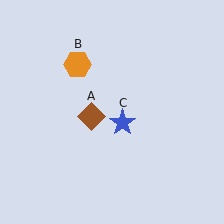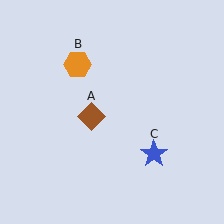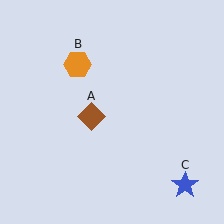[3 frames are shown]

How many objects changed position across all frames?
1 object changed position: blue star (object C).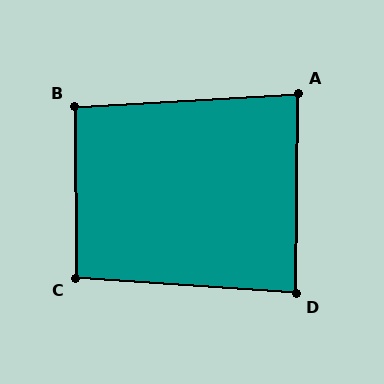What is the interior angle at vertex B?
Approximately 93 degrees (approximately right).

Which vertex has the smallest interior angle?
A, at approximately 86 degrees.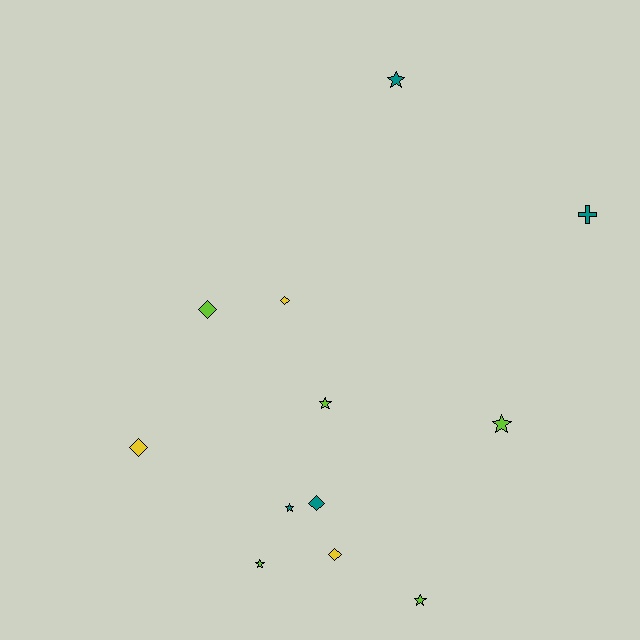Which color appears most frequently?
Lime, with 5 objects.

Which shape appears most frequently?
Star, with 6 objects.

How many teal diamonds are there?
There is 1 teal diamond.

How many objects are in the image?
There are 12 objects.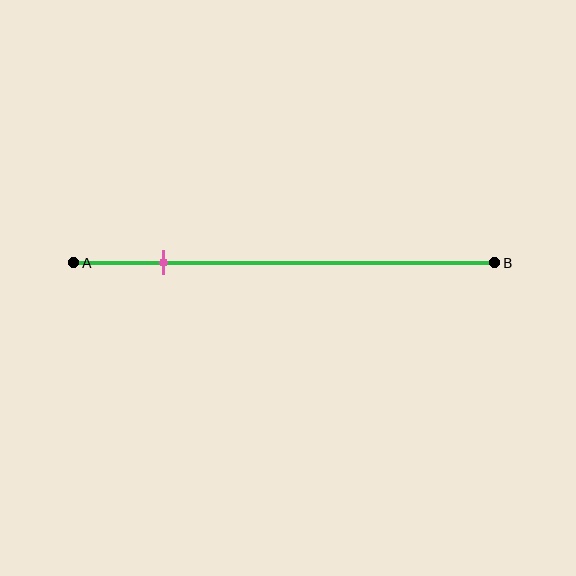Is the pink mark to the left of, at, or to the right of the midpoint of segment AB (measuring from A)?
The pink mark is to the left of the midpoint of segment AB.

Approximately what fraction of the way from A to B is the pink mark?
The pink mark is approximately 20% of the way from A to B.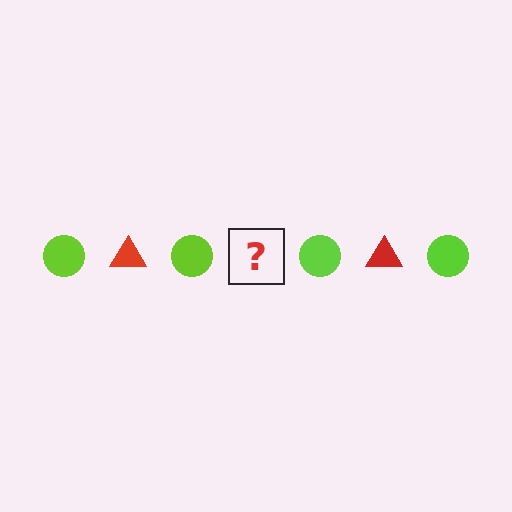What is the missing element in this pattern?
The missing element is a red triangle.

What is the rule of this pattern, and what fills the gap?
The rule is that the pattern alternates between lime circle and red triangle. The gap should be filled with a red triangle.